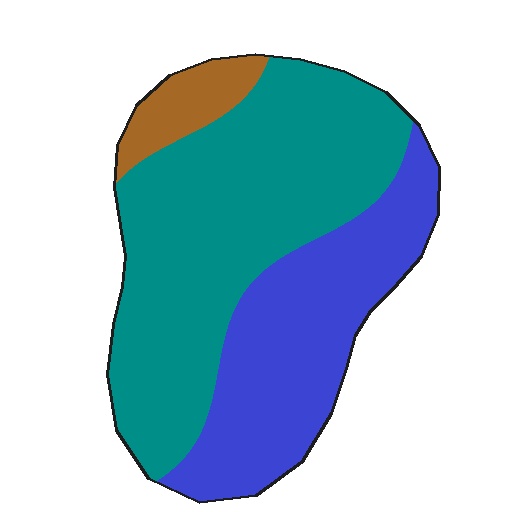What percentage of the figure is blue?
Blue takes up between a third and a half of the figure.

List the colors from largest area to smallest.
From largest to smallest: teal, blue, brown.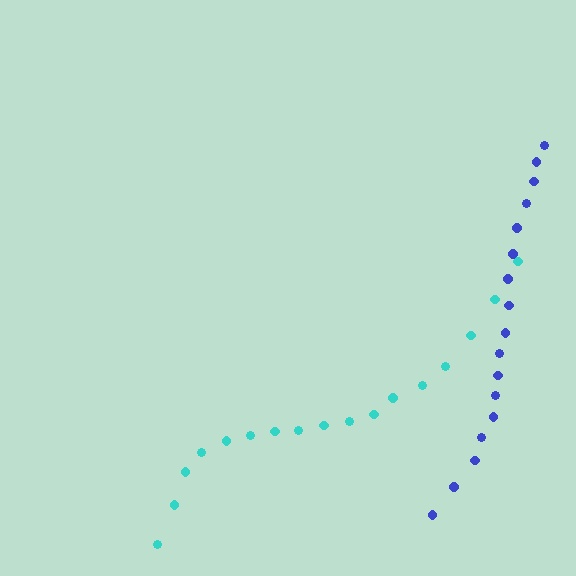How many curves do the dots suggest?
There are 2 distinct paths.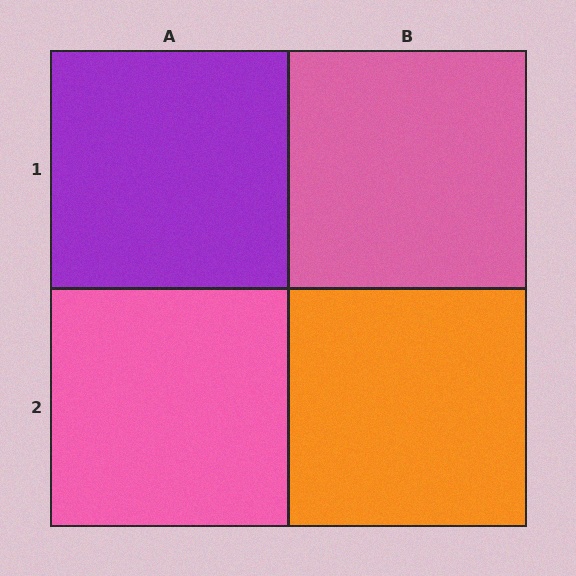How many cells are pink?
2 cells are pink.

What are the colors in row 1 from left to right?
Purple, pink.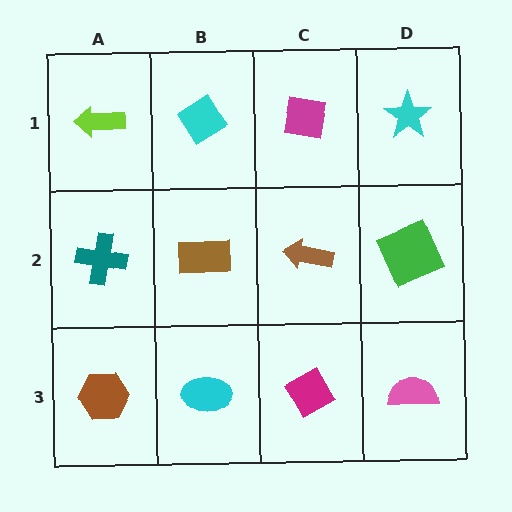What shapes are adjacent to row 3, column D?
A green square (row 2, column D), a magenta diamond (row 3, column C).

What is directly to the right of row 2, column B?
A brown arrow.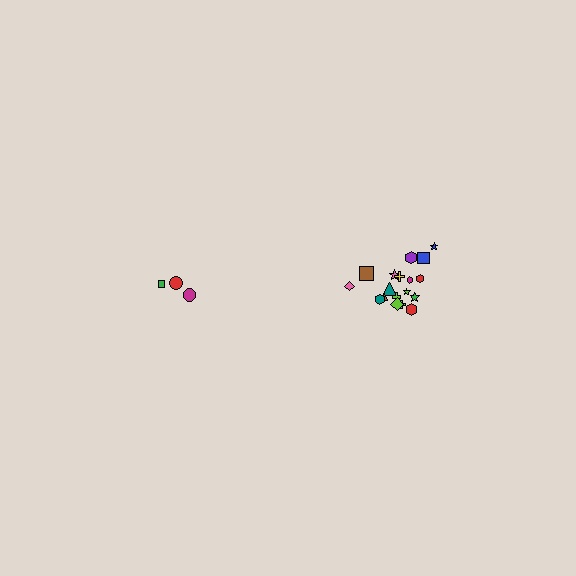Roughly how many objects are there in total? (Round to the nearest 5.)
Roughly 20 objects in total.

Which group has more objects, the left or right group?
The right group.